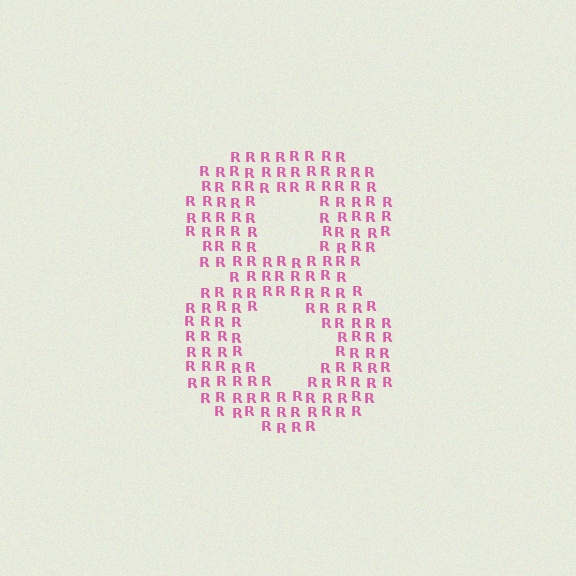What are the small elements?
The small elements are letter R's.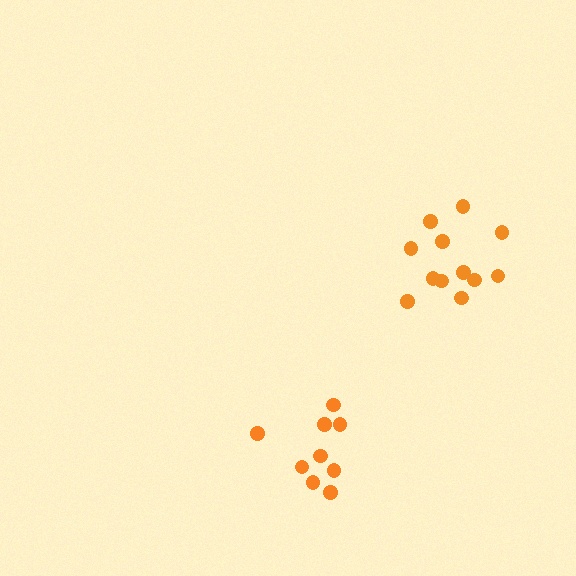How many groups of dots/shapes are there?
There are 2 groups.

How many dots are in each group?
Group 1: 12 dots, Group 2: 9 dots (21 total).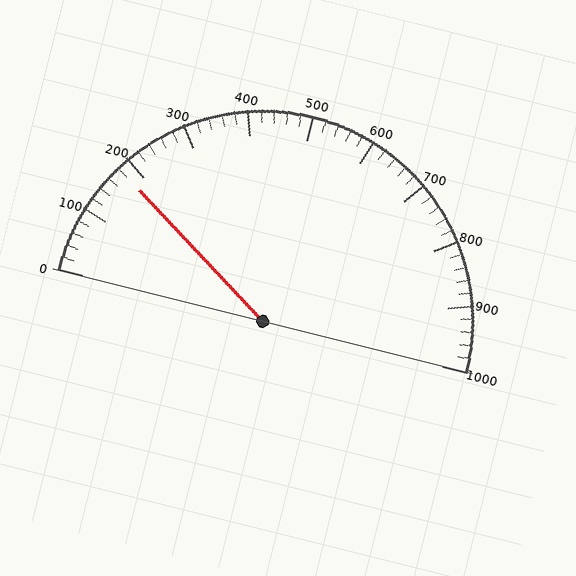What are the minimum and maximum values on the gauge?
The gauge ranges from 0 to 1000.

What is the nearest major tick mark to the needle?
The nearest major tick mark is 200.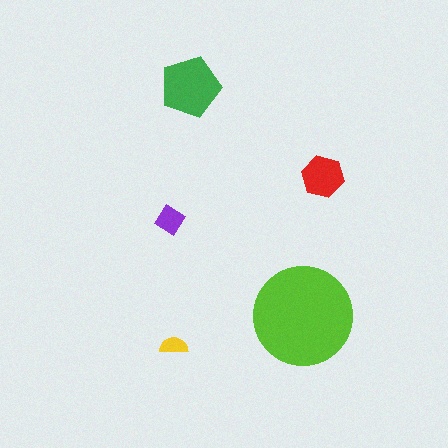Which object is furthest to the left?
The purple diamond is leftmost.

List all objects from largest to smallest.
The lime circle, the green pentagon, the red hexagon, the purple diamond, the yellow semicircle.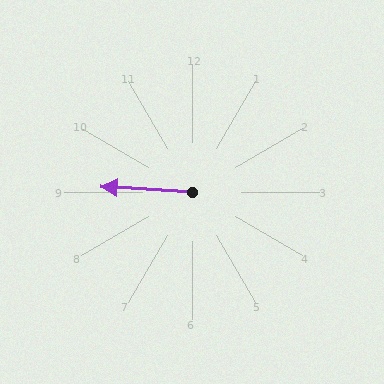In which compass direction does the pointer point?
West.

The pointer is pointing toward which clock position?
Roughly 9 o'clock.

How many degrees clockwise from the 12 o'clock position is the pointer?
Approximately 274 degrees.